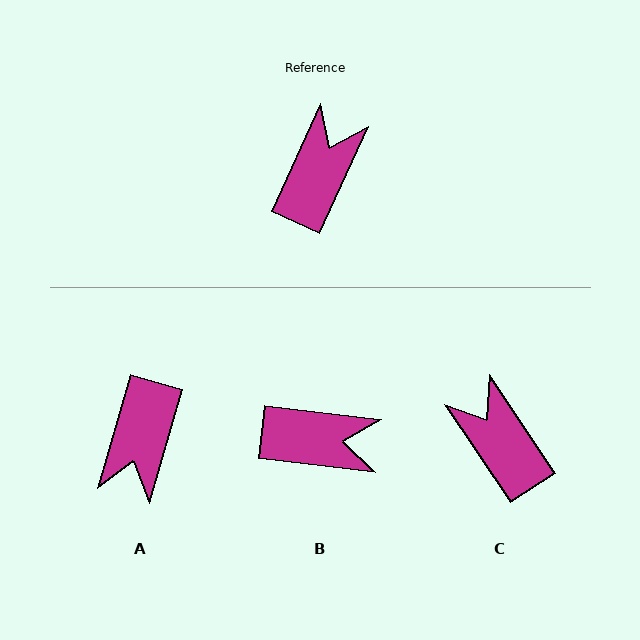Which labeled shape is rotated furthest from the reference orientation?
A, about 172 degrees away.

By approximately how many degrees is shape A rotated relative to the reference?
Approximately 172 degrees clockwise.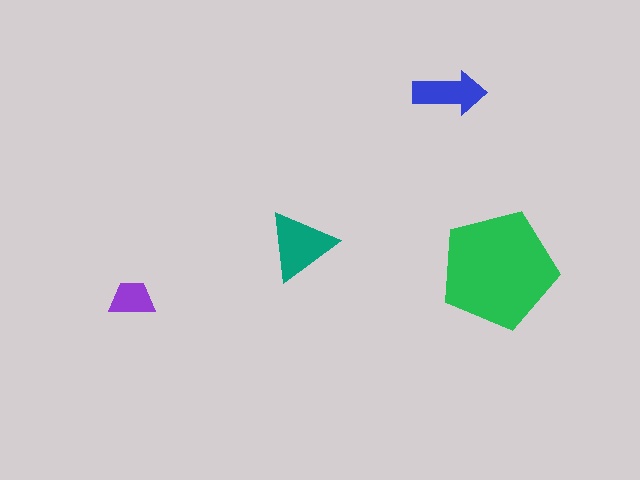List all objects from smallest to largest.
The purple trapezoid, the blue arrow, the teal triangle, the green pentagon.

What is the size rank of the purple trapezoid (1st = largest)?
4th.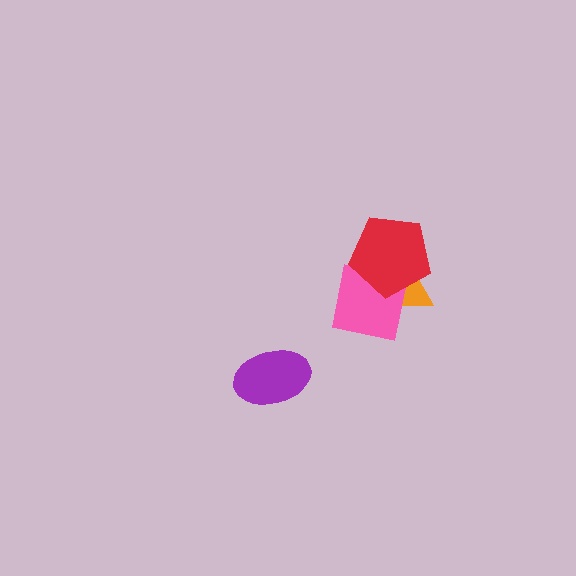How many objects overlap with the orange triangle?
2 objects overlap with the orange triangle.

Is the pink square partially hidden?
Yes, it is partially covered by another shape.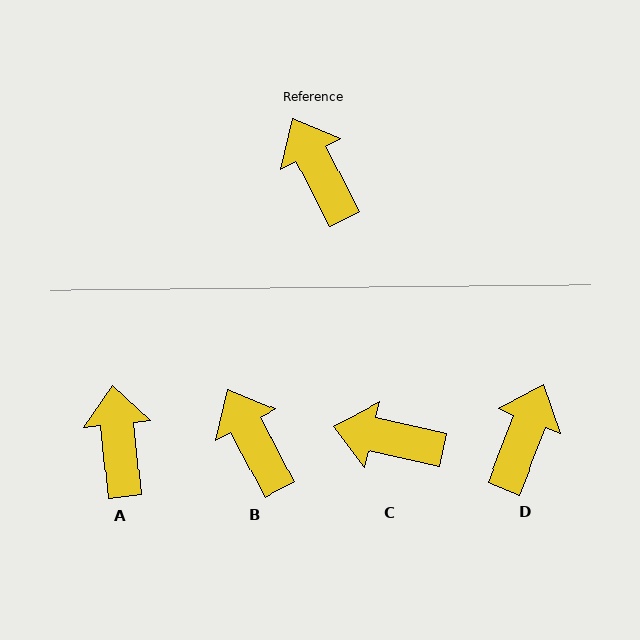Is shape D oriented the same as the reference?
No, it is off by about 49 degrees.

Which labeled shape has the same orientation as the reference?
B.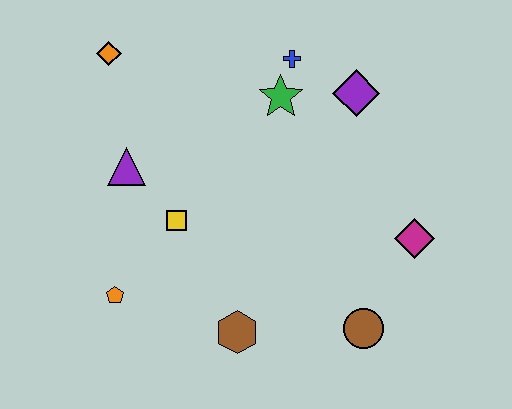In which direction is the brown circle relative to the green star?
The brown circle is below the green star.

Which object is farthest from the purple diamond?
The orange pentagon is farthest from the purple diamond.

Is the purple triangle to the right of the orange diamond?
Yes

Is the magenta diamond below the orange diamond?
Yes